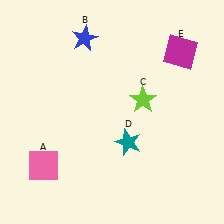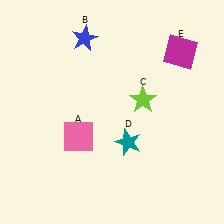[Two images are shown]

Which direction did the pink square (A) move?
The pink square (A) moved right.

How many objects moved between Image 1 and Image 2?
1 object moved between the two images.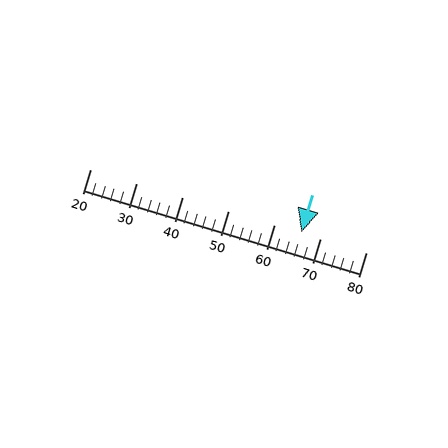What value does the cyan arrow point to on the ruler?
The cyan arrow points to approximately 66.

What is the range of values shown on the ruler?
The ruler shows values from 20 to 80.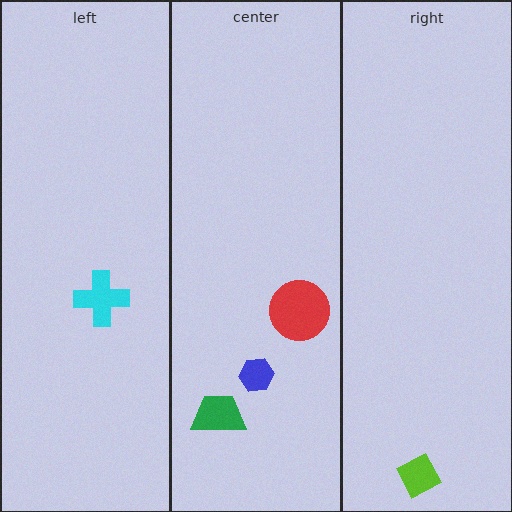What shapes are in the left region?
The cyan cross.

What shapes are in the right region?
The lime diamond.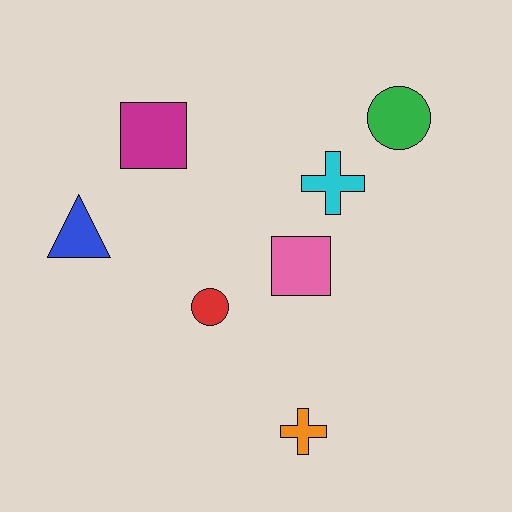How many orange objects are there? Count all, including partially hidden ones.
There is 1 orange object.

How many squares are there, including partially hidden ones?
There are 2 squares.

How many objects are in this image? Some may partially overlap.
There are 7 objects.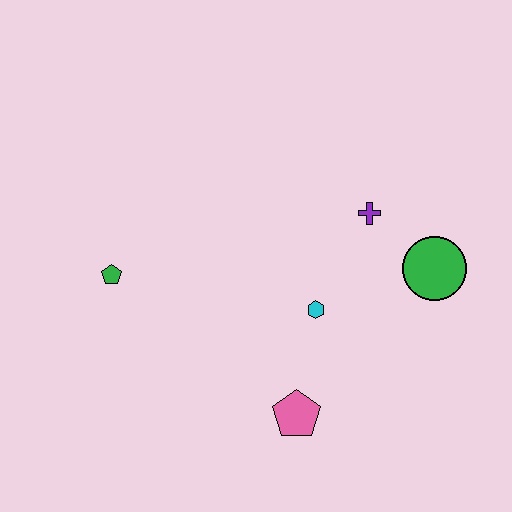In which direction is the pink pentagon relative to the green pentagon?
The pink pentagon is to the right of the green pentagon.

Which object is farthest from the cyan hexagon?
The green pentagon is farthest from the cyan hexagon.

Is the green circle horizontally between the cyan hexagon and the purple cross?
No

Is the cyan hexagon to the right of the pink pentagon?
Yes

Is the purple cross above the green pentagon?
Yes